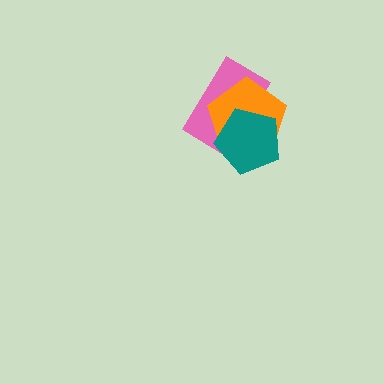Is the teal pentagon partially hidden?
No, no other shape covers it.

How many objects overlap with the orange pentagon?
2 objects overlap with the orange pentagon.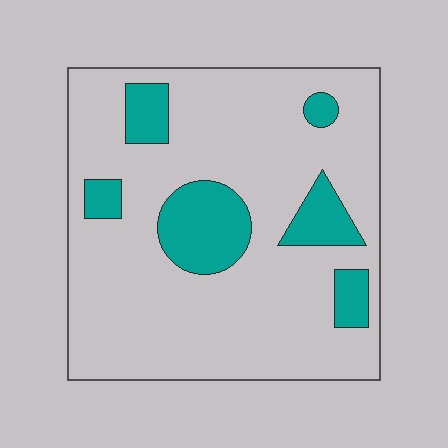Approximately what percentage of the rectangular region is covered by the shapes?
Approximately 20%.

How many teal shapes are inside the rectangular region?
6.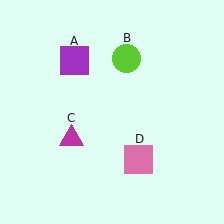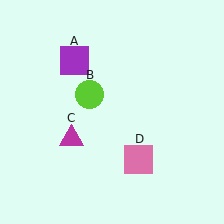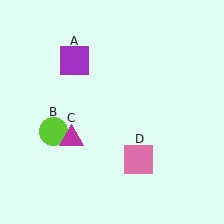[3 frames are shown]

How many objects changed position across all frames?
1 object changed position: lime circle (object B).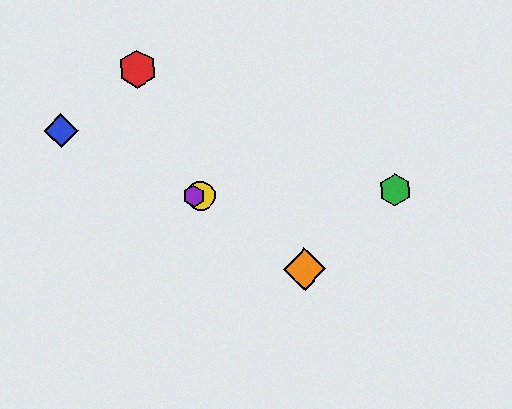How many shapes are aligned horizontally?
3 shapes (the green hexagon, the yellow circle, the purple hexagon) are aligned horizontally.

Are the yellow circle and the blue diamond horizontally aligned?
No, the yellow circle is at y≈196 and the blue diamond is at y≈131.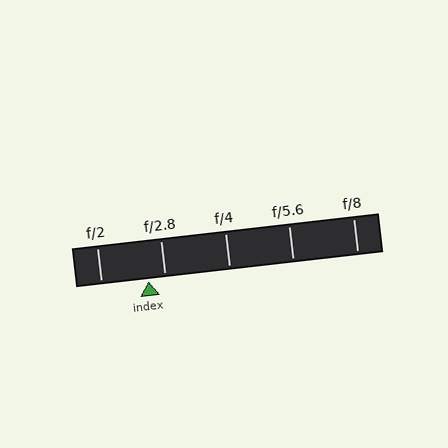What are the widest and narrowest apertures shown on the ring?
The widest aperture shown is f/2 and the narrowest is f/8.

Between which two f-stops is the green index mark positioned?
The index mark is between f/2 and f/2.8.